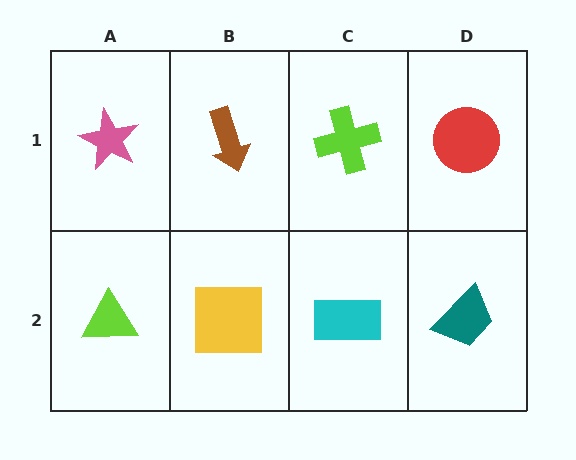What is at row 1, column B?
A brown arrow.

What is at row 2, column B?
A yellow square.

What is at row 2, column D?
A teal trapezoid.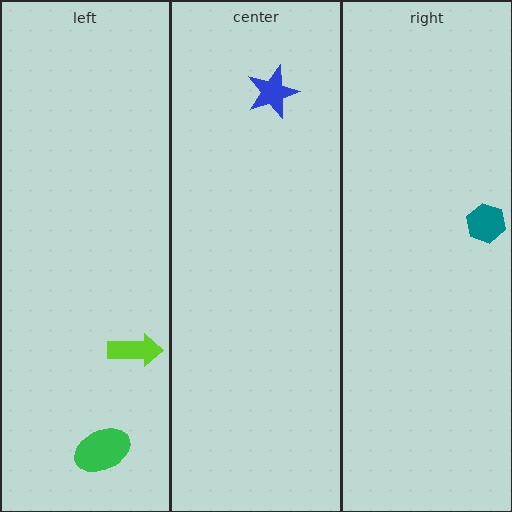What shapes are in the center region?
The blue star.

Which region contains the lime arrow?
The left region.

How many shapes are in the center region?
1.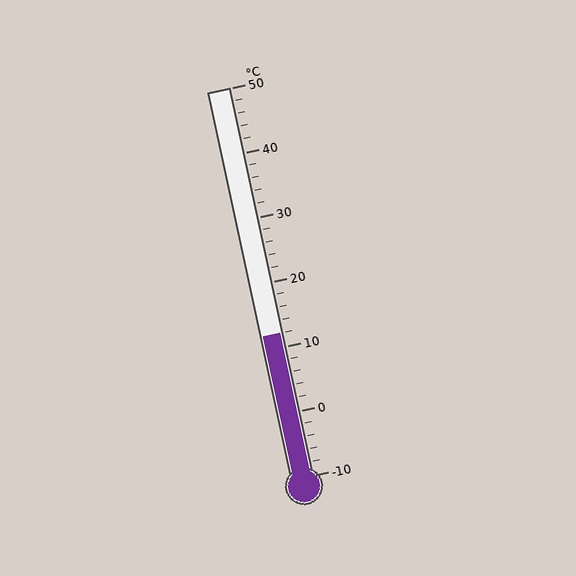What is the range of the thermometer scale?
The thermometer scale ranges from -10°C to 50°C.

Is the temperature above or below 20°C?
The temperature is below 20°C.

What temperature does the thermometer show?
The thermometer shows approximately 12°C.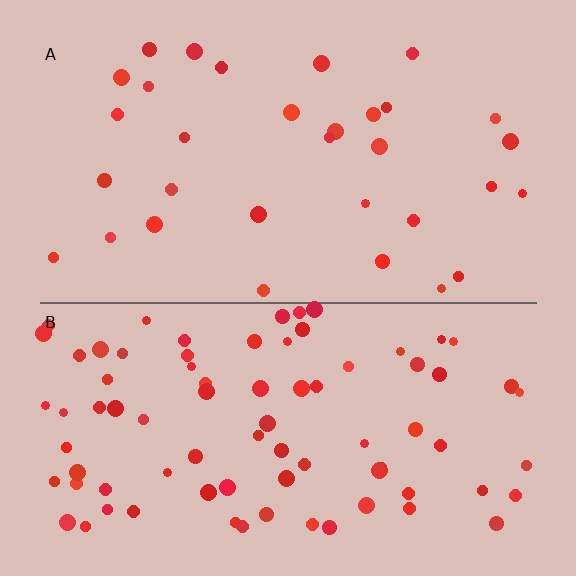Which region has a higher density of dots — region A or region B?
B (the bottom).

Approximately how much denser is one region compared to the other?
Approximately 2.5× — region B over region A.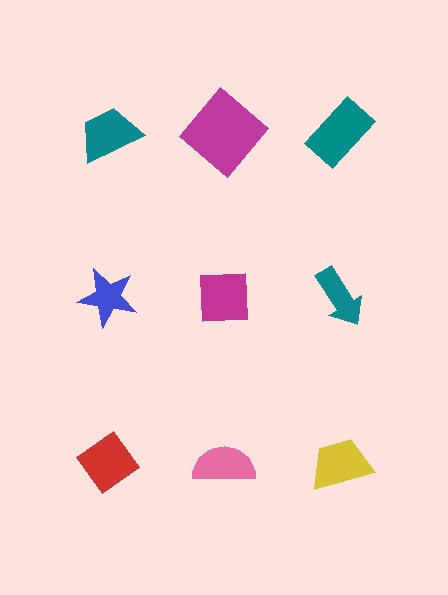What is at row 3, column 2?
A pink semicircle.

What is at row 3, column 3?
A yellow trapezoid.